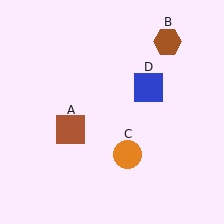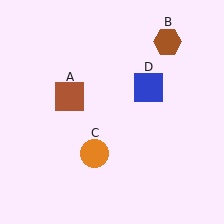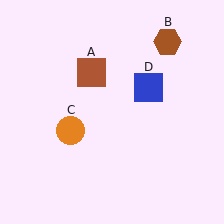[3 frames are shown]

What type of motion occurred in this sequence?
The brown square (object A), orange circle (object C) rotated clockwise around the center of the scene.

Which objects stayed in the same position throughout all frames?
Brown hexagon (object B) and blue square (object D) remained stationary.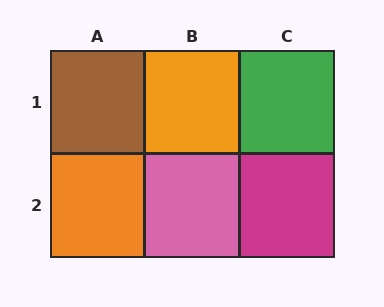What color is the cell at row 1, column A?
Brown.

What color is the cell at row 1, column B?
Orange.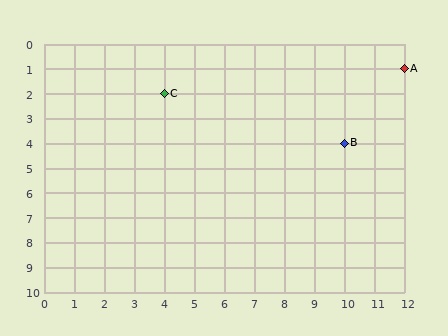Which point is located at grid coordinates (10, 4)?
Point B is at (10, 4).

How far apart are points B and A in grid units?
Points B and A are 2 columns and 3 rows apart (about 3.6 grid units diagonally).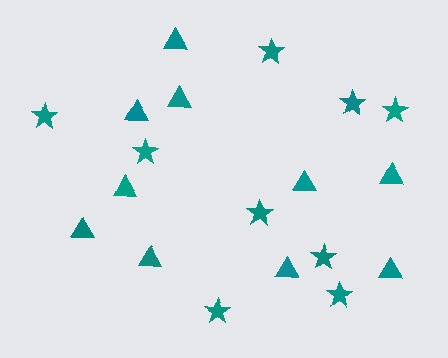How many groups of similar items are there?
There are 2 groups: one group of stars (9) and one group of triangles (10).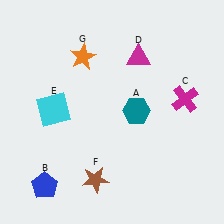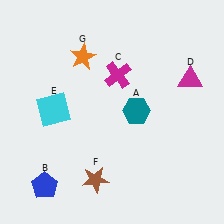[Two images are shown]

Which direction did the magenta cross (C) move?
The magenta cross (C) moved left.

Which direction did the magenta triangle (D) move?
The magenta triangle (D) moved right.